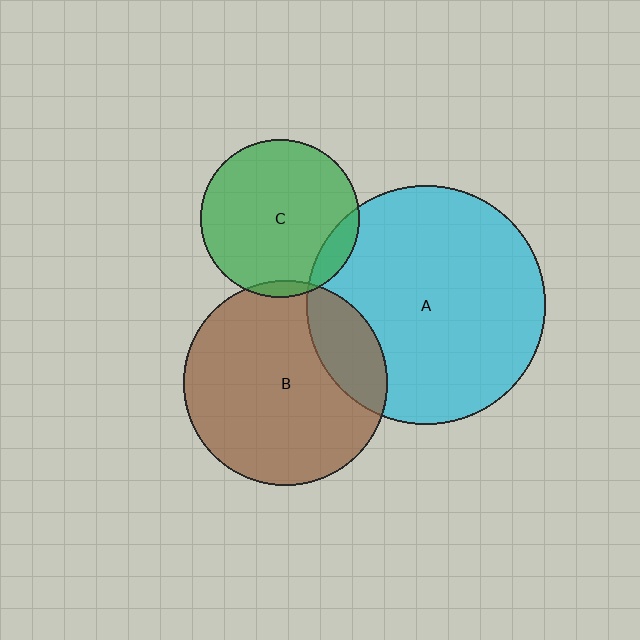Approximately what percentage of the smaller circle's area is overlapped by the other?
Approximately 5%.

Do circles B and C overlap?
Yes.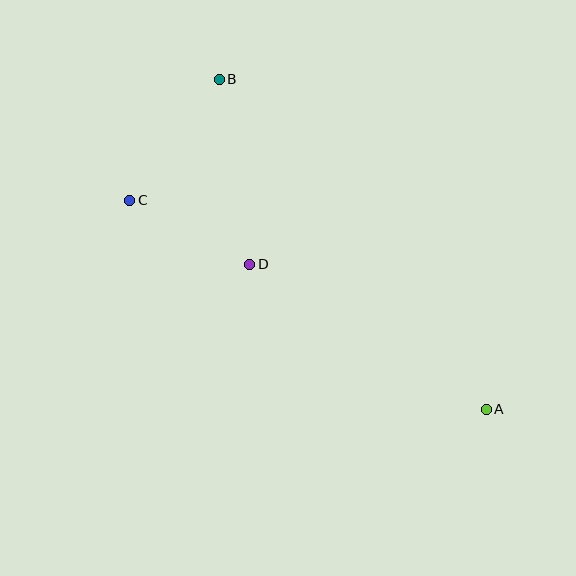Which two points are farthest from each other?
Points A and B are farthest from each other.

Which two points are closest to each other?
Points C and D are closest to each other.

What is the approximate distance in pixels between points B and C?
The distance between B and C is approximately 150 pixels.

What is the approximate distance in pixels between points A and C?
The distance between A and C is approximately 413 pixels.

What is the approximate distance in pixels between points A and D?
The distance between A and D is approximately 278 pixels.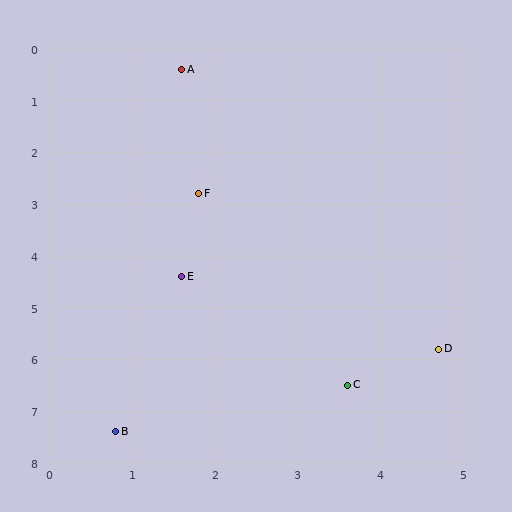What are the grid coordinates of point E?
Point E is at approximately (1.6, 4.4).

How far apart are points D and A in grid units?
Points D and A are about 6.2 grid units apart.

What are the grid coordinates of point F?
Point F is at approximately (1.8, 2.8).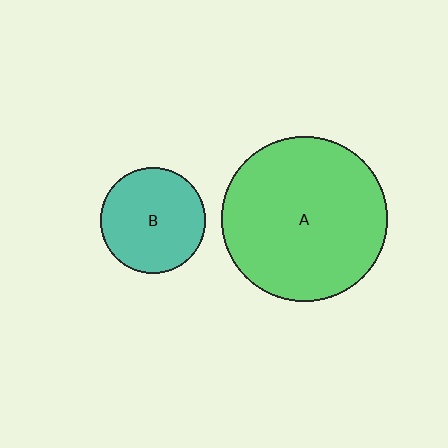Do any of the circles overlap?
No, none of the circles overlap.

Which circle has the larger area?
Circle A (green).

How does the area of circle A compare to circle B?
Approximately 2.5 times.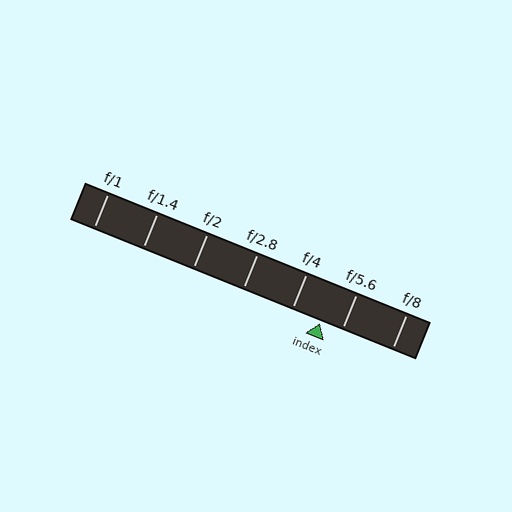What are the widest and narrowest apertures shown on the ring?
The widest aperture shown is f/1 and the narrowest is f/8.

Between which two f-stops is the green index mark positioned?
The index mark is between f/4 and f/5.6.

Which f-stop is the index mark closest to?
The index mark is closest to f/5.6.